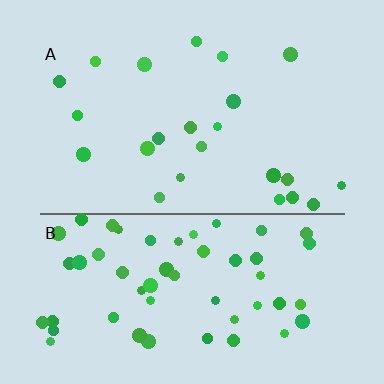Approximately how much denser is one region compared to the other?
Approximately 2.4× — region B over region A.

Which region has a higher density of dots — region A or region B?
B (the bottom).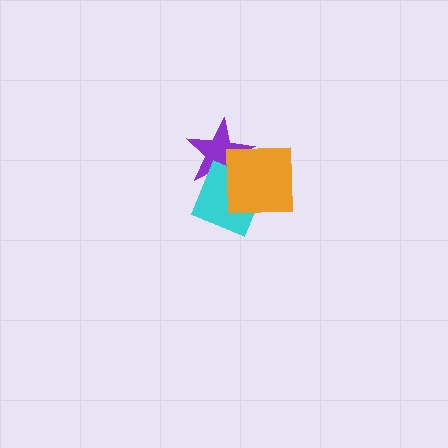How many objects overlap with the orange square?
2 objects overlap with the orange square.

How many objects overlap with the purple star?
2 objects overlap with the purple star.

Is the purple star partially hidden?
Yes, it is partially covered by another shape.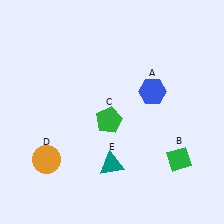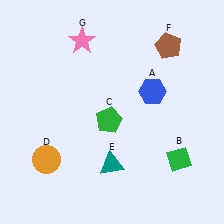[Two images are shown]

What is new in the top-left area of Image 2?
A pink star (G) was added in the top-left area of Image 2.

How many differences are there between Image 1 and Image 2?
There are 2 differences between the two images.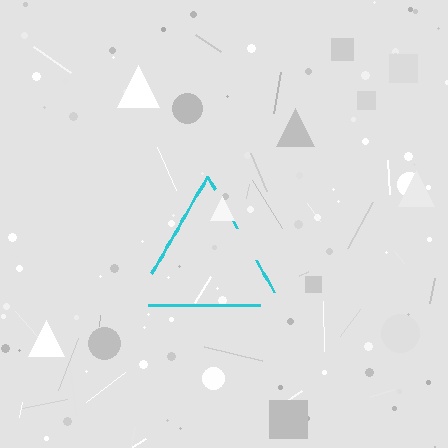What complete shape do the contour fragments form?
The contour fragments form a triangle.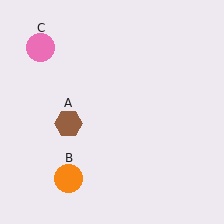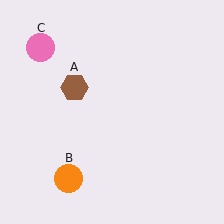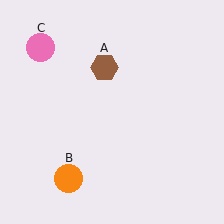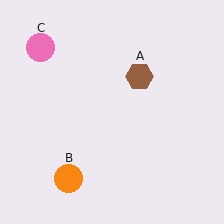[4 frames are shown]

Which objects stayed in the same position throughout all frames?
Orange circle (object B) and pink circle (object C) remained stationary.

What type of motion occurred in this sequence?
The brown hexagon (object A) rotated clockwise around the center of the scene.